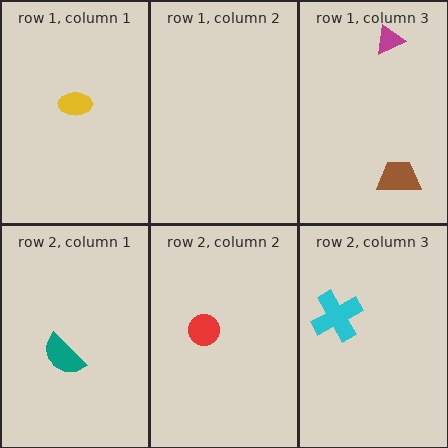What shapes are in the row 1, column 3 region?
The brown trapezoid, the magenta triangle.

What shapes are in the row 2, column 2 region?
The red circle.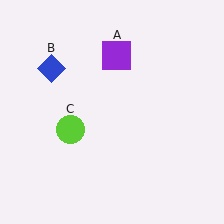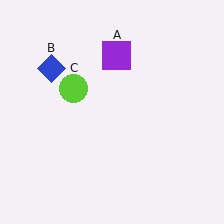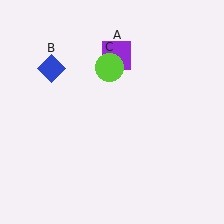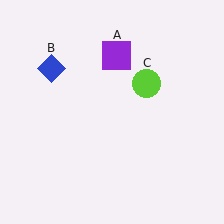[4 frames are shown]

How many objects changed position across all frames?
1 object changed position: lime circle (object C).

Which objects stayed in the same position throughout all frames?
Purple square (object A) and blue diamond (object B) remained stationary.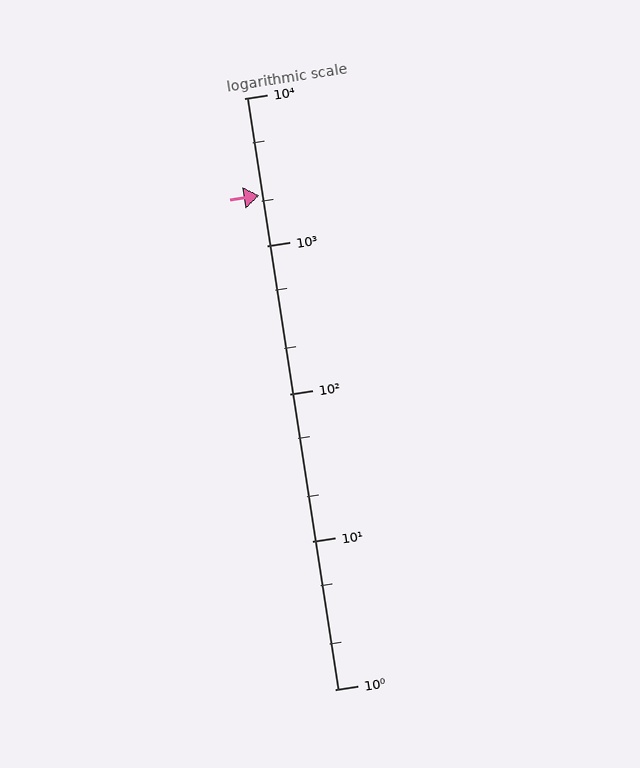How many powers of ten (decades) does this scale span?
The scale spans 4 decades, from 1 to 10000.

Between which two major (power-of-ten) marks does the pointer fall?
The pointer is between 1000 and 10000.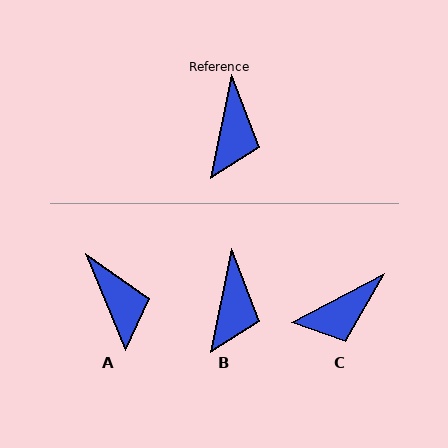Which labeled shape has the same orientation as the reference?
B.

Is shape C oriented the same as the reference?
No, it is off by about 51 degrees.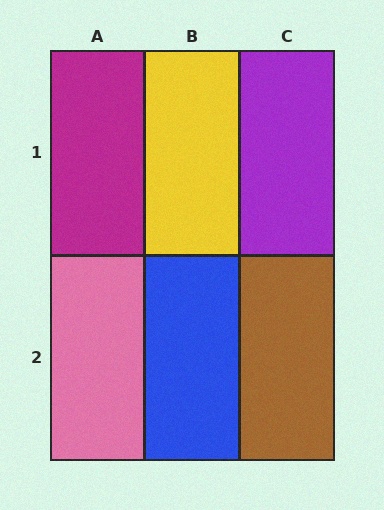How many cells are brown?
1 cell is brown.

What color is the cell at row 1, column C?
Purple.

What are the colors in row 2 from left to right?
Pink, blue, brown.